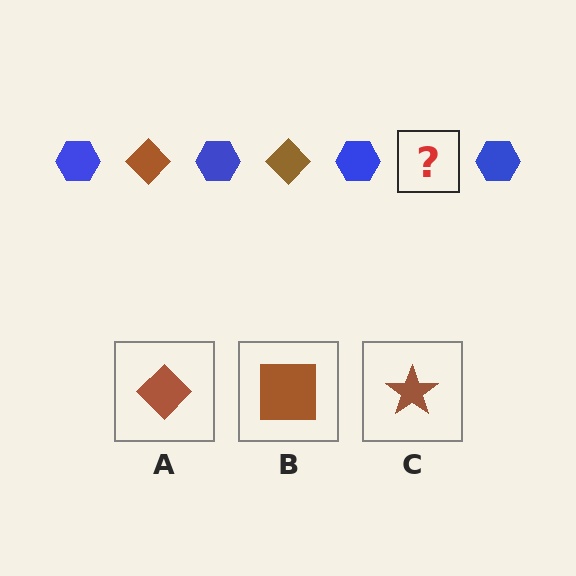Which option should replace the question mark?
Option A.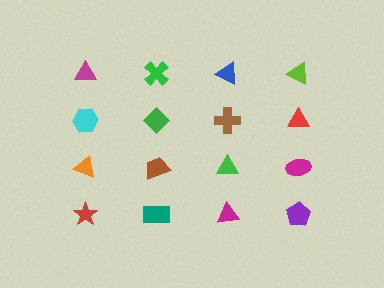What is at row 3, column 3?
A green triangle.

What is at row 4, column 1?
A red star.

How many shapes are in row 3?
4 shapes.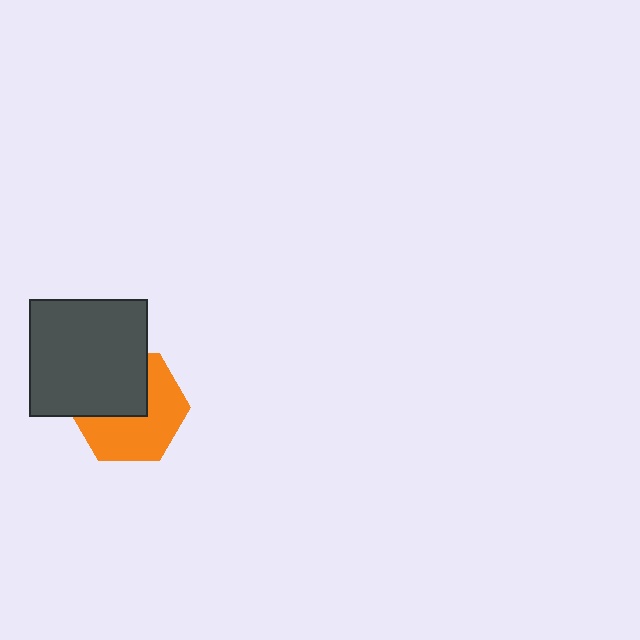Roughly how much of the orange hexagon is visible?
About half of it is visible (roughly 57%).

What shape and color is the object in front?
The object in front is a dark gray rectangle.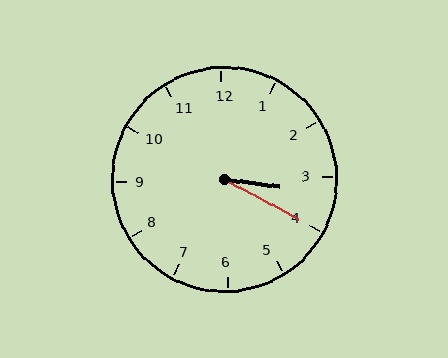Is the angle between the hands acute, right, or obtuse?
It is acute.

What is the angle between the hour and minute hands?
Approximately 20 degrees.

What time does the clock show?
3:20.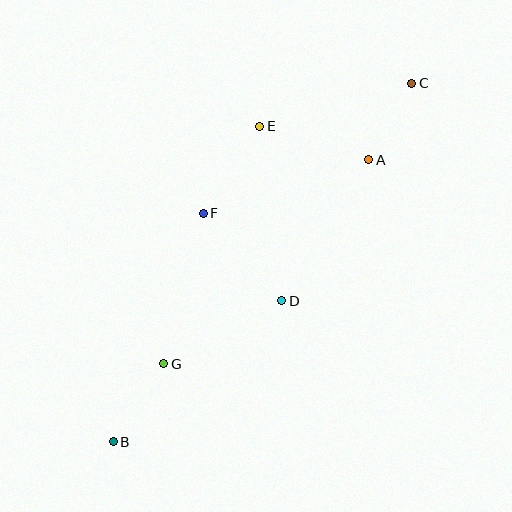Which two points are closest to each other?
Points A and C are closest to each other.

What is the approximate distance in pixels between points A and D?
The distance between A and D is approximately 166 pixels.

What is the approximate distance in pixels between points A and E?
The distance between A and E is approximately 114 pixels.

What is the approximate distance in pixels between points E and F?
The distance between E and F is approximately 104 pixels.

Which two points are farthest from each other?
Points B and C are farthest from each other.